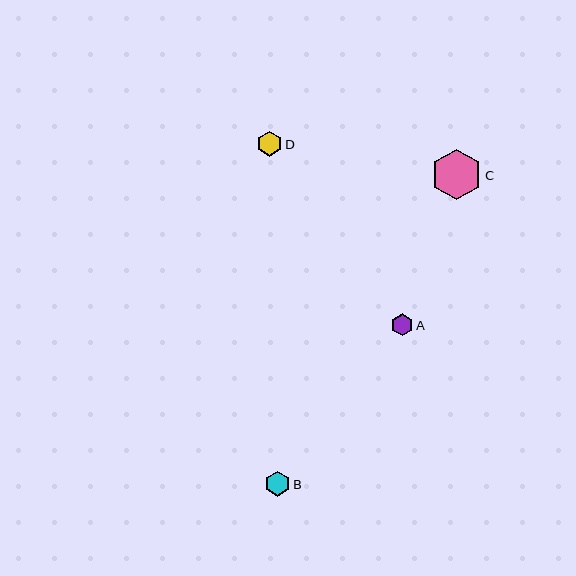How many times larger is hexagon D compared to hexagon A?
Hexagon D is approximately 1.2 times the size of hexagon A.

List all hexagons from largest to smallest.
From largest to smallest: C, D, B, A.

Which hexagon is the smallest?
Hexagon A is the smallest with a size of approximately 22 pixels.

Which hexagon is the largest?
Hexagon C is the largest with a size of approximately 50 pixels.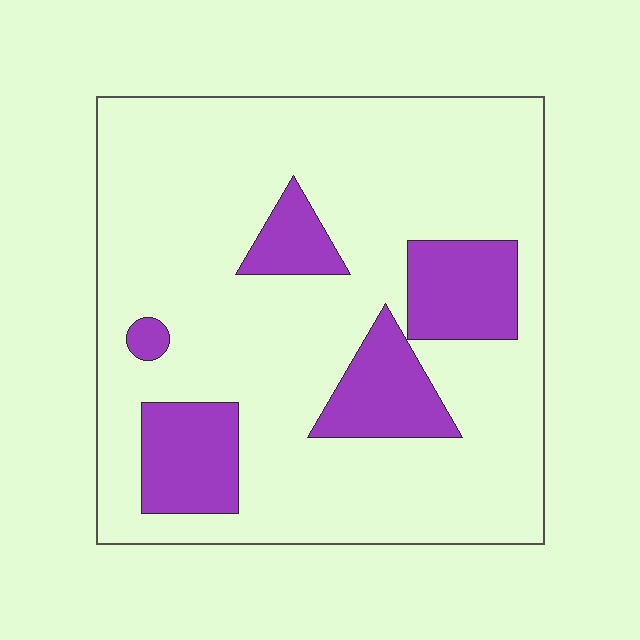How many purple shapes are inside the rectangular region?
5.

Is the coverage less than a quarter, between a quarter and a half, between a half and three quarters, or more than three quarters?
Less than a quarter.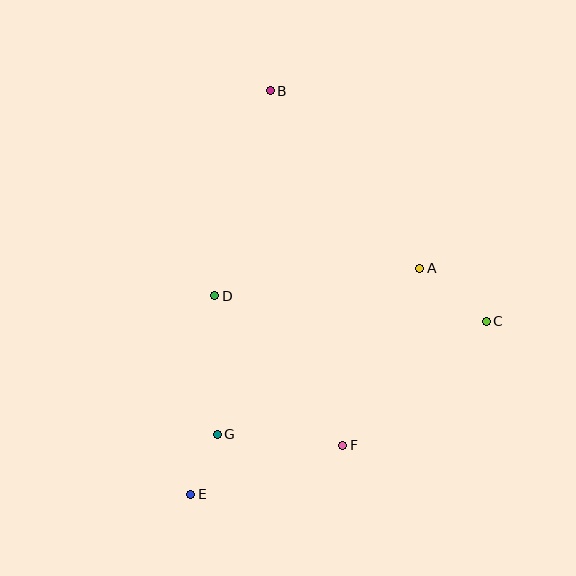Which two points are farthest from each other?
Points B and E are farthest from each other.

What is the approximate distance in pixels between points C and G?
The distance between C and G is approximately 292 pixels.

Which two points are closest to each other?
Points E and G are closest to each other.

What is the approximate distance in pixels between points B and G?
The distance between B and G is approximately 348 pixels.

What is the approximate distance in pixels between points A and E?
The distance between A and E is approximately 322 pixels.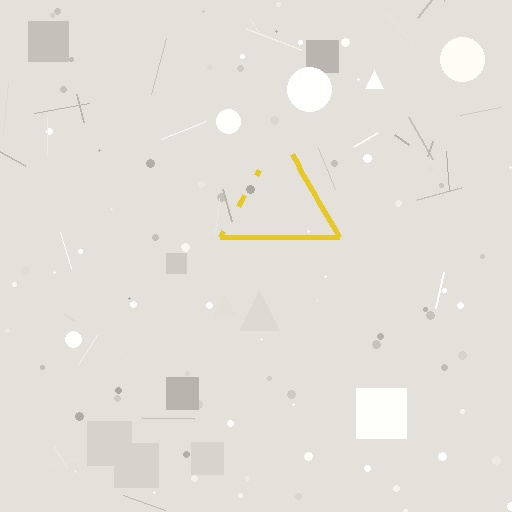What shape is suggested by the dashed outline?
The dashed outline suggests a triangle.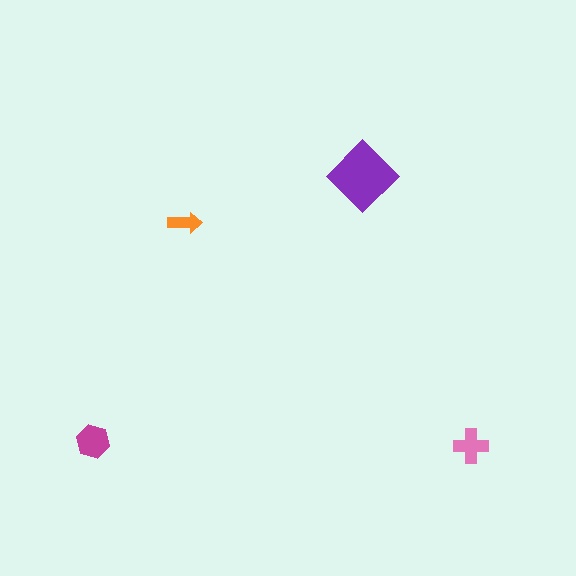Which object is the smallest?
The orange arrow.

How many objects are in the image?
There are 4 objects in the image.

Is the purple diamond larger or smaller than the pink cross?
Larger.